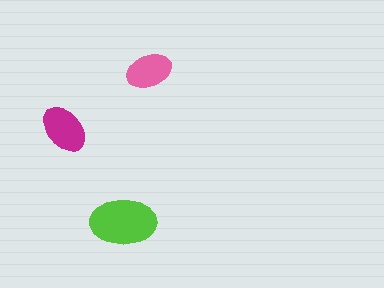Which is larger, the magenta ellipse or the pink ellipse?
The magenta one.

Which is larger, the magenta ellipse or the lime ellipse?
The lime one.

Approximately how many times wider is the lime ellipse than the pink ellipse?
About 1.5 times wider.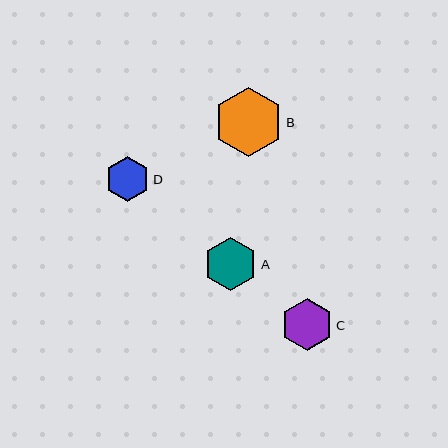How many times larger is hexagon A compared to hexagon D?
Hexagon A is approximately 1.2 times the size of hexagon D.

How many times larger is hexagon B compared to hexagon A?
Hexagon B is approximately 1.3 times the size of hexagon A.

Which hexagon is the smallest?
Hexagon D is the smallest with a size of approximately 45 pixels.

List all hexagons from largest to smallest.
From largest to smallest: B, A, C, D.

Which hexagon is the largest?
Hexagon B is the largest with a size of approximately 69 pixels.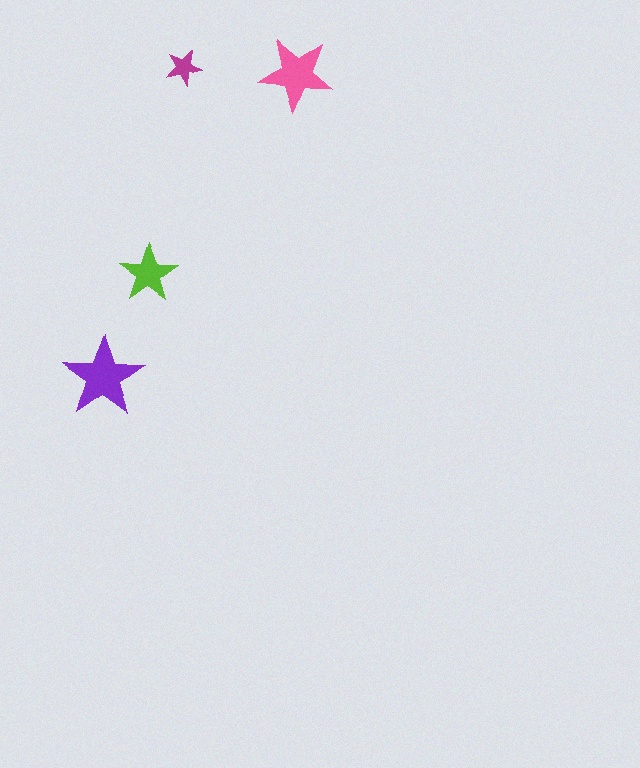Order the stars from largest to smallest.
the purple one, the pink one, the lime one, the magenta one.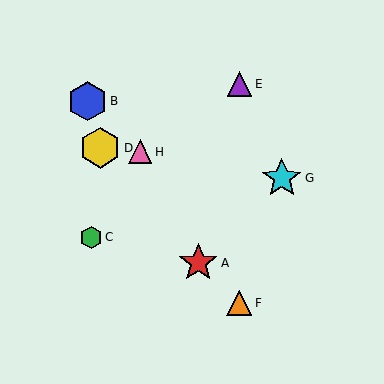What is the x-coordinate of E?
Object E is at x≈239.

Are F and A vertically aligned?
No, F is at x≈239 and A is at x≈198.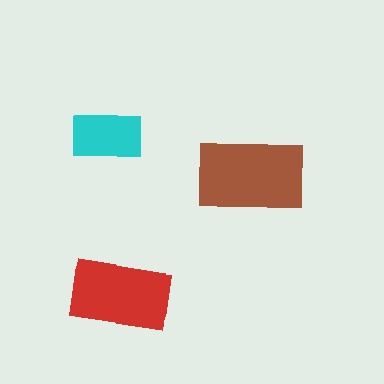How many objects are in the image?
There are 3 objects in the image.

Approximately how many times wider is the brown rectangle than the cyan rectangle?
About 1.5 times wider.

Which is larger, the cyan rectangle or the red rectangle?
The red one.